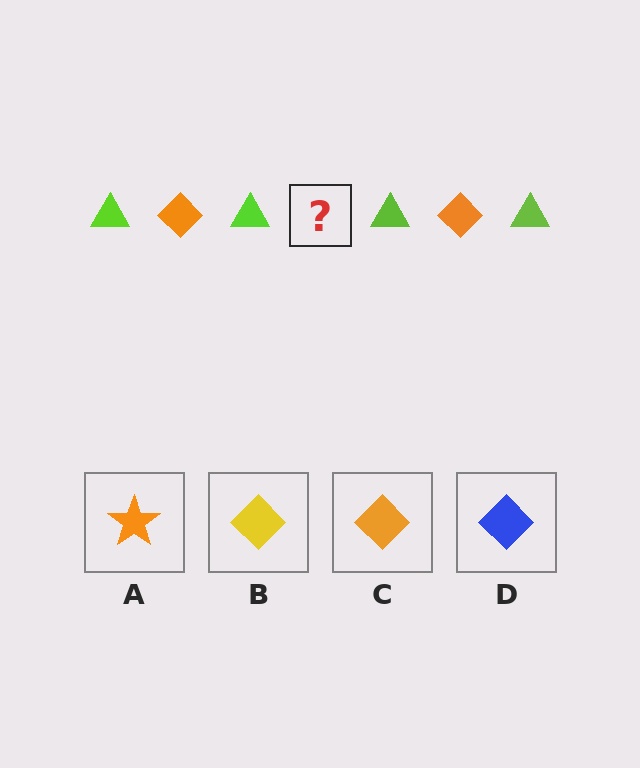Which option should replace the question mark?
Option C.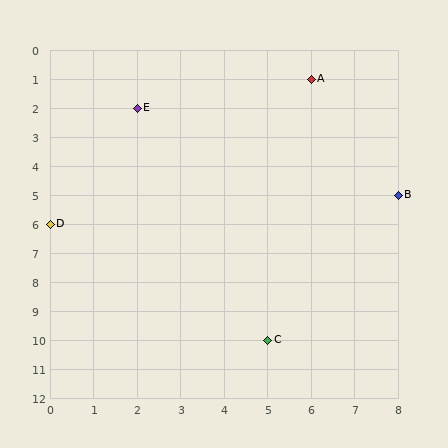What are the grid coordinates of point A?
Point A is at grid coordinates (6, 1).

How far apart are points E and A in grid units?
Points E and A are 4 columns and 1 row apart (about 4.1 grid units diagonally).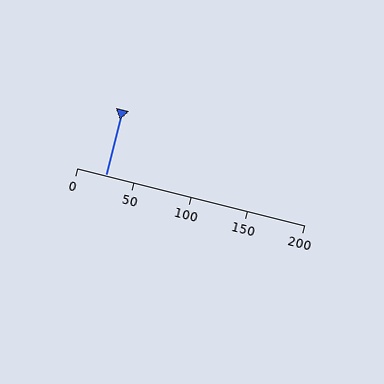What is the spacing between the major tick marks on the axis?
The major ticks are spaced 50 apart.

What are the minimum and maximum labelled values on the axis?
The axis runs from 0 to 200.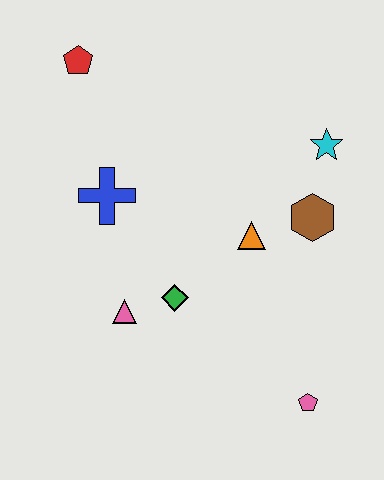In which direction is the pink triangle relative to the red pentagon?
The pink triangle is below the red pentagon.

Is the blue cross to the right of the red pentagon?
Yes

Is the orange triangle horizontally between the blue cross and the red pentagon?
No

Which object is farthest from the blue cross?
The pink pentagon is farthest from the blue cross.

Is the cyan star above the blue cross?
Yes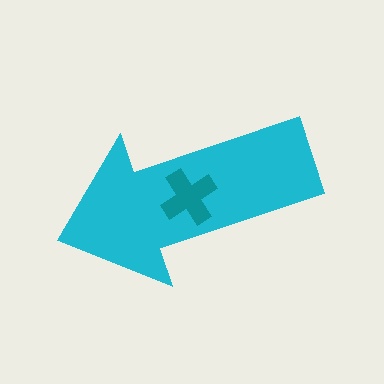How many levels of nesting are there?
2.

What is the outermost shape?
The cyan arrow.